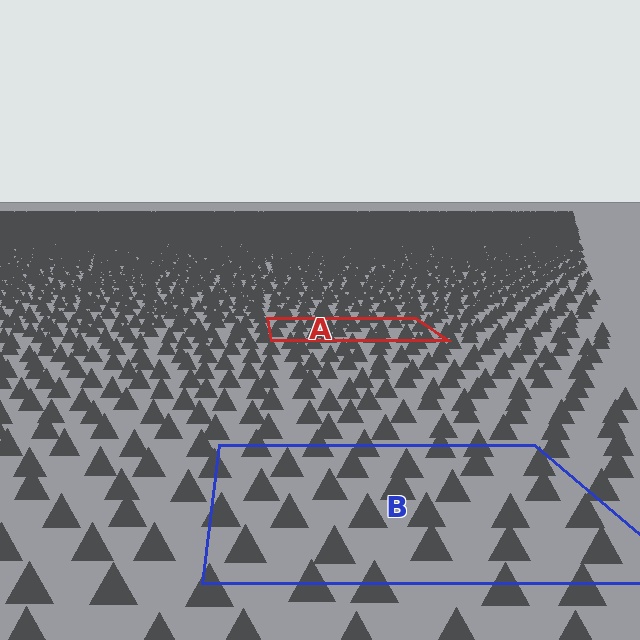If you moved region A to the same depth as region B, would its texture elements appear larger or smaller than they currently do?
They would appear larger. At a closer depth, the same texture elements are projected at a bigger on-screen size.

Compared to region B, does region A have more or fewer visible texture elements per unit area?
Region A has more texture elements per unit area — they are packed more densely because it is farther away.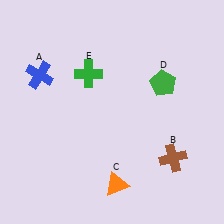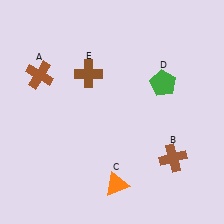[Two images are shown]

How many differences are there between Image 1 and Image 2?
There are 2 differences between the two images.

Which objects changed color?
A changed from blue to brown. E changed from green to brown.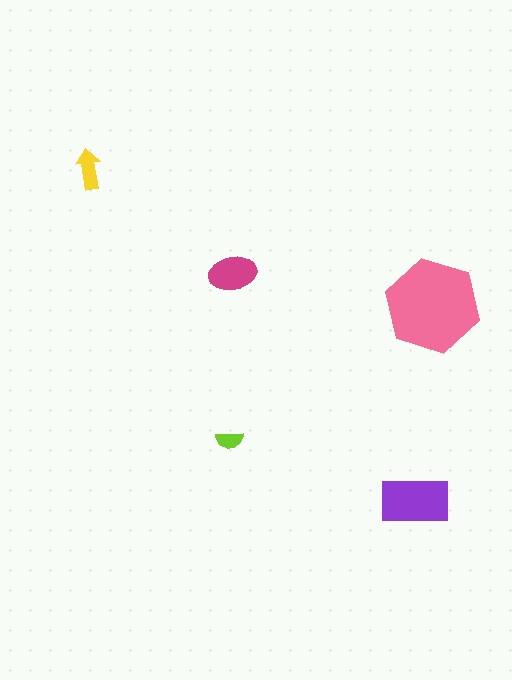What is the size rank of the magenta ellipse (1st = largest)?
3rd.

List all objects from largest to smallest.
The pink hexagon, the purple rectangle, the magenta ellipse, the yellow arrow, the lime semicircle.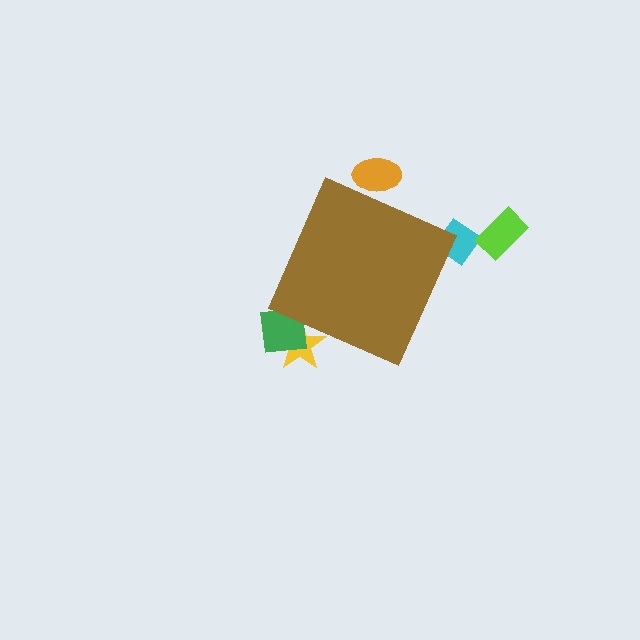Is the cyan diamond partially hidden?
Yes, the cyan diamond is partially hidden behind the brown diamond.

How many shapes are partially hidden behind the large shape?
4 shapes are partially hidden.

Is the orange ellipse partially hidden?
Yes, the orange ellipse is partially hidden behind the brown diamond.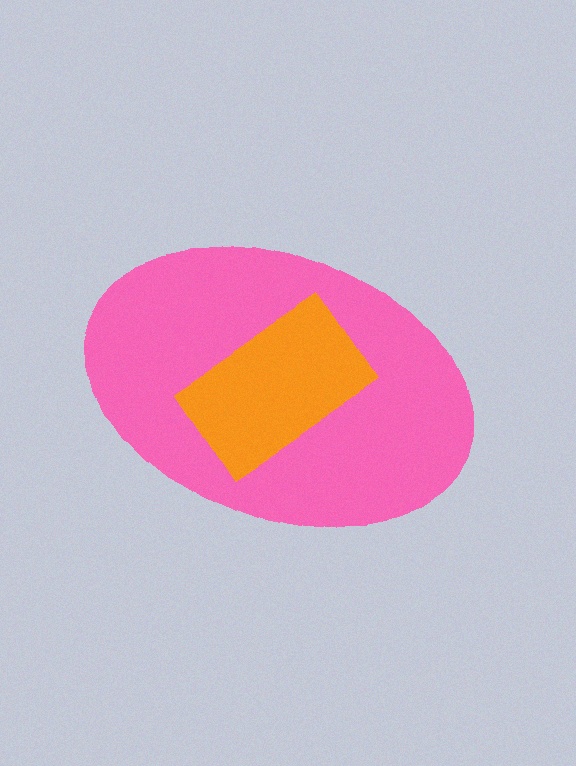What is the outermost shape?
The pink ellipse.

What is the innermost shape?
The orange rectangle.